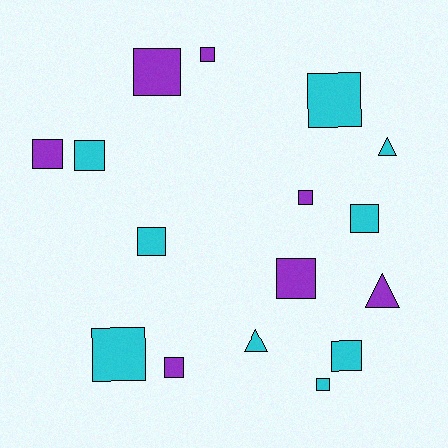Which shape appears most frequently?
Square, with 13 objects.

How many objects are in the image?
There are 16 objects.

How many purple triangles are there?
There is 1 purple triangle.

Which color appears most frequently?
Cyan, with 9 objects.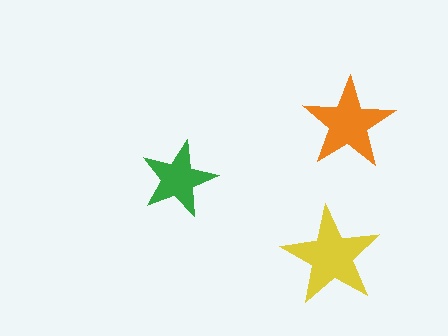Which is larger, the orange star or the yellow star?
The yellow one.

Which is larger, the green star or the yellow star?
The yellow one.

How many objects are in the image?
There are 3 objects in the image.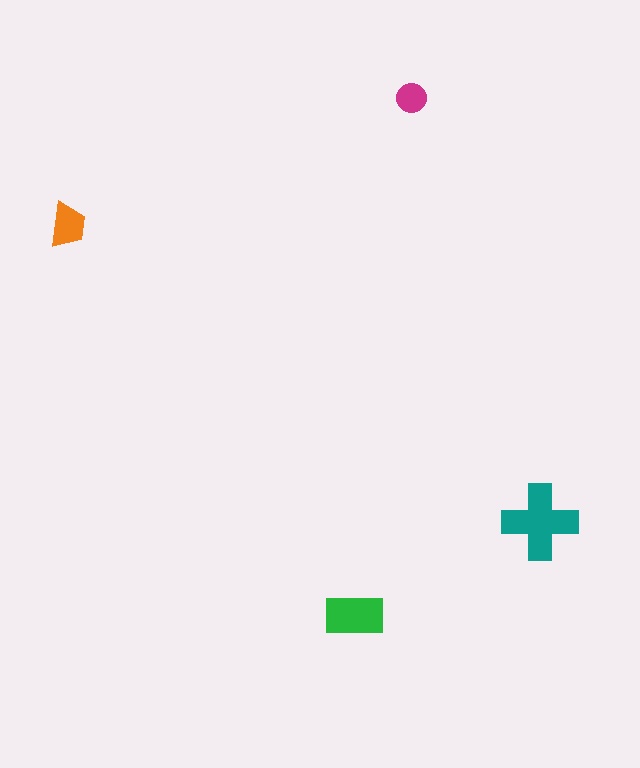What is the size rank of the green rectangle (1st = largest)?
2nd.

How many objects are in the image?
There are 4 objects in the image.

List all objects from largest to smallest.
The teal cross, the green rectangle, the orange trapezoid, the magenta circle.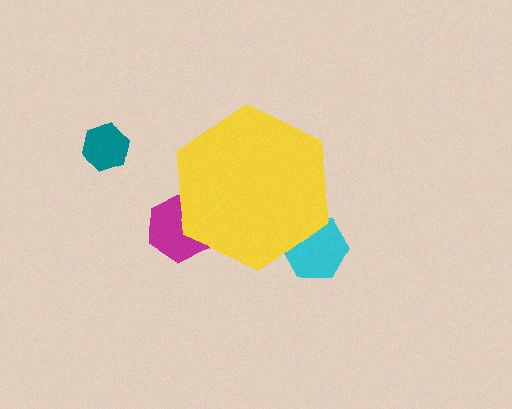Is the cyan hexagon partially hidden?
Yes, the cyan hexagon is partially hidden behind the yellow hexagon.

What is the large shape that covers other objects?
A yellow hexagon.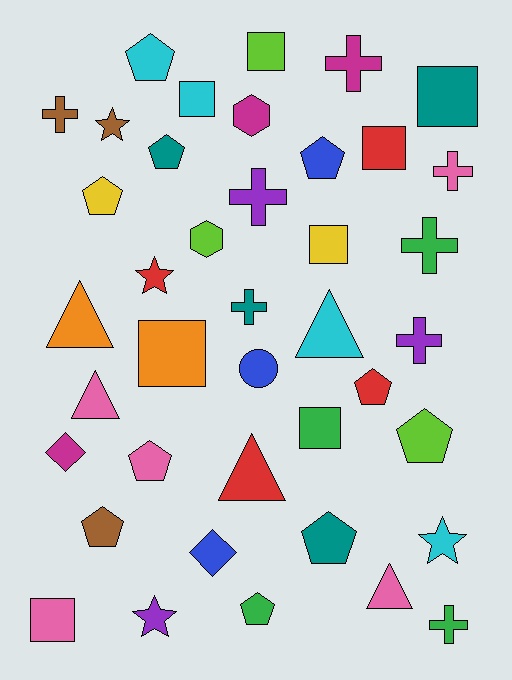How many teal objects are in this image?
There are 4 teal objects.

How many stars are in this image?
There are 4 stars.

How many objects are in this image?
There are 40 objects.